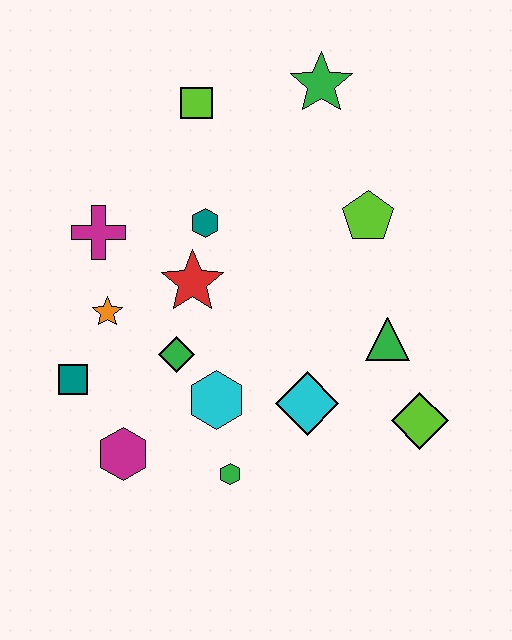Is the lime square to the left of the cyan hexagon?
Yes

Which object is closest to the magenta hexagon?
The teal square is closest to the magenta hexagon.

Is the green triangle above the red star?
No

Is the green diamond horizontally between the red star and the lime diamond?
No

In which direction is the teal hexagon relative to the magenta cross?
The teal hexagon is to the right of the magenta cross.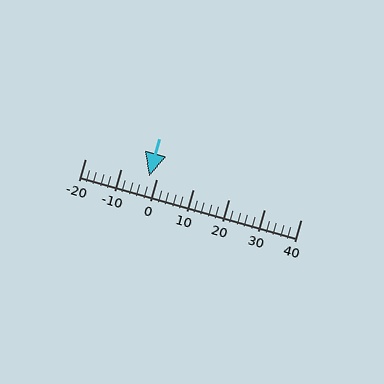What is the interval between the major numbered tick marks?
The major tick marks are spaced 10 units apart.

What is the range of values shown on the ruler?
The ruler shows values from -20 to 40.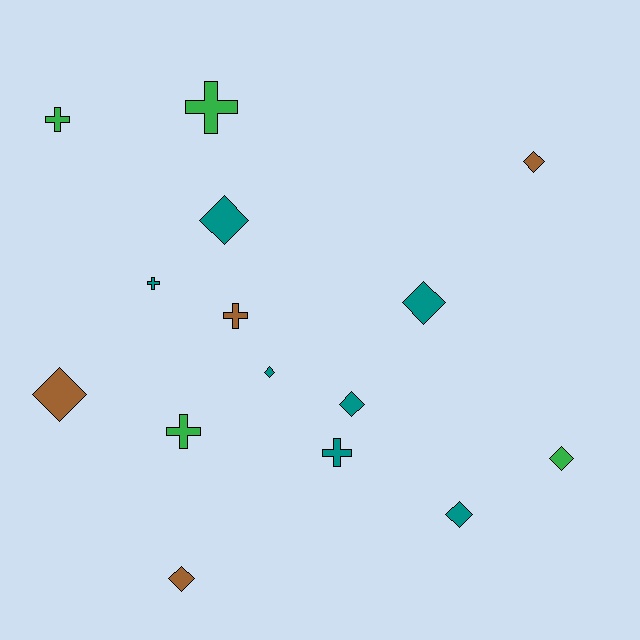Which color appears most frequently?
Teal, with 7 objects.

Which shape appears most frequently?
Diamond, with 9 objects.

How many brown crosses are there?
There is 1 brown cross.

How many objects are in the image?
There are 15 objects.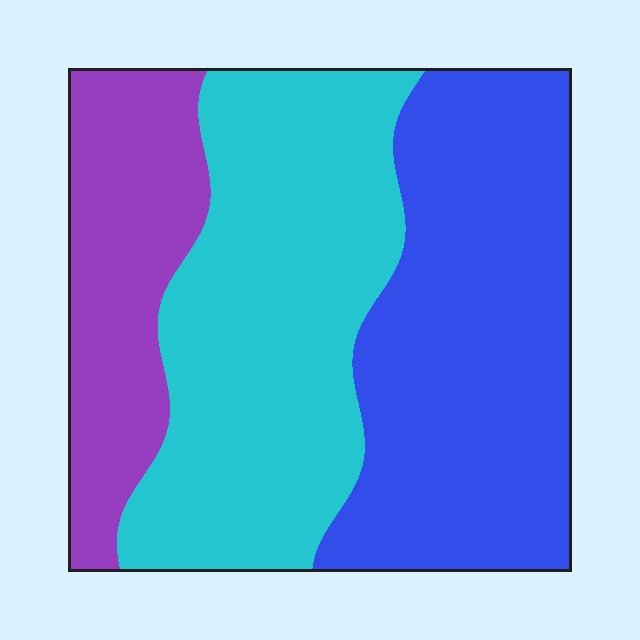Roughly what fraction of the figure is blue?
Blue takes up about two fifths (2/5) of the figure.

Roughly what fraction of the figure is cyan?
Cyan takes up between a quarter and a half of the figure.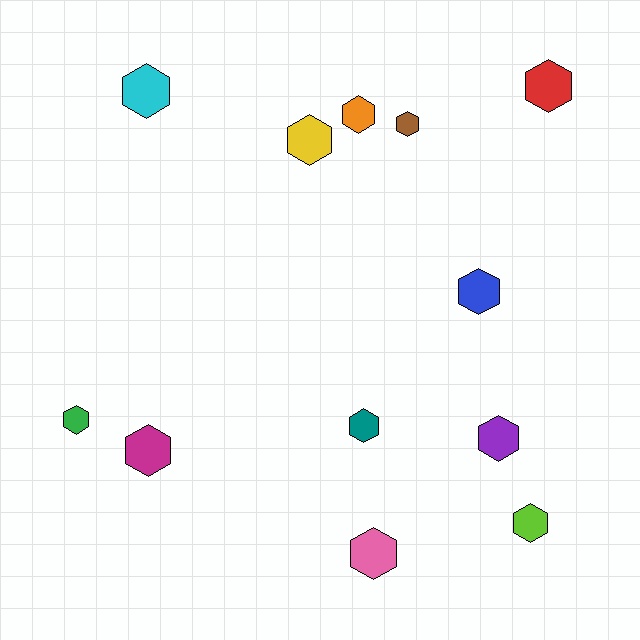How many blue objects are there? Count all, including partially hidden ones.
There is 1 blue object.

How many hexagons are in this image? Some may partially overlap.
There are 12 hexagons.